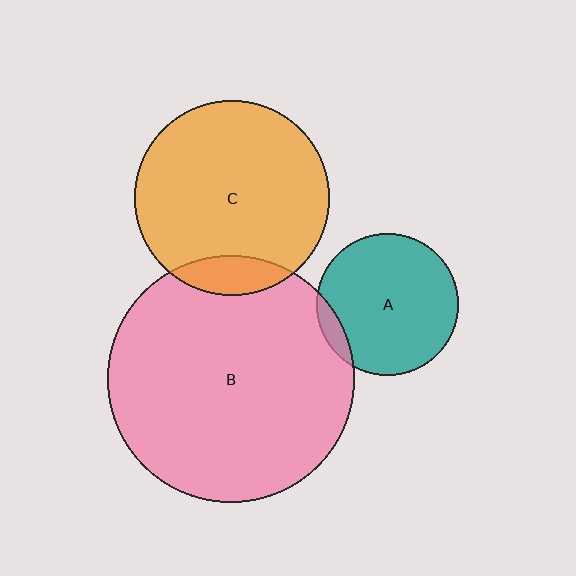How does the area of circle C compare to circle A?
Approximately 1.9 times.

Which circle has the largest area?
Circle B (pink).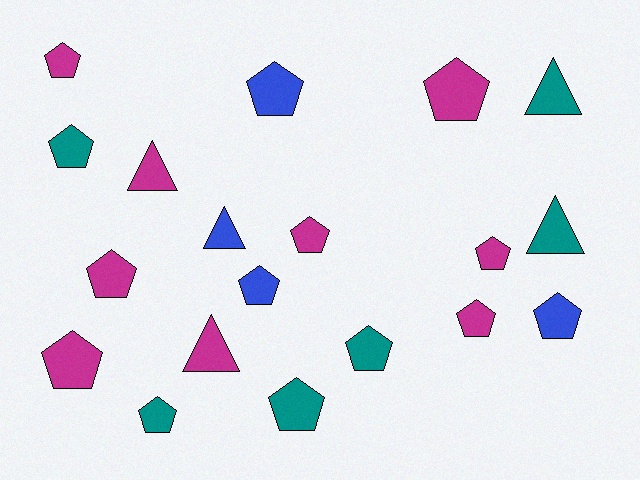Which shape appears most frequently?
Pentagon, with 14 objects.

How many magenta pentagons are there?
There are 7 magenta pentagons.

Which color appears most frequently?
Magenta, with 9 objects.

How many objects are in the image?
There are 19 objects.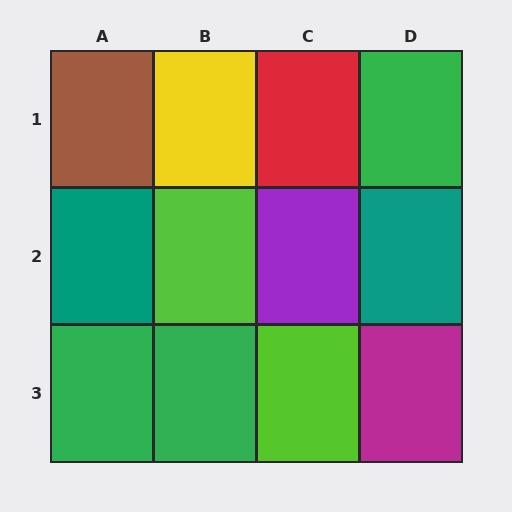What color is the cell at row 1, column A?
Brown.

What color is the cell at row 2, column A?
Teal.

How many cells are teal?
2 cells are teal.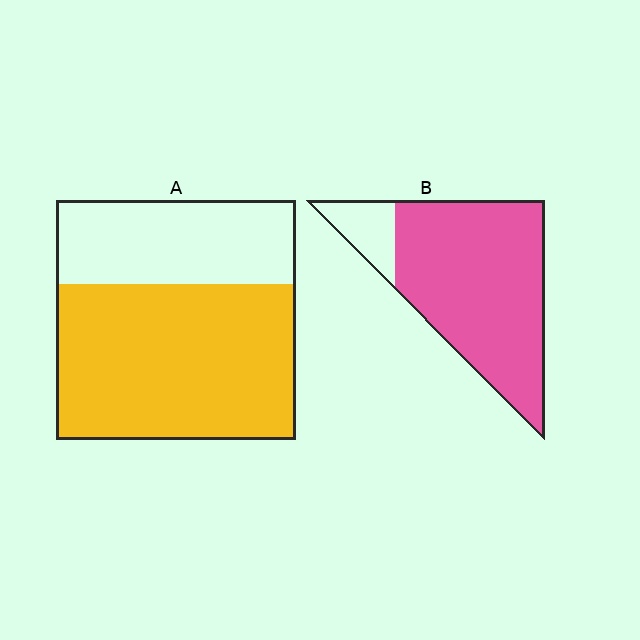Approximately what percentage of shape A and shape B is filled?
A is approximately 65% and B is approximately 85%.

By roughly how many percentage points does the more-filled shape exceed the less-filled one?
By roughly 20 percentage points (B over A).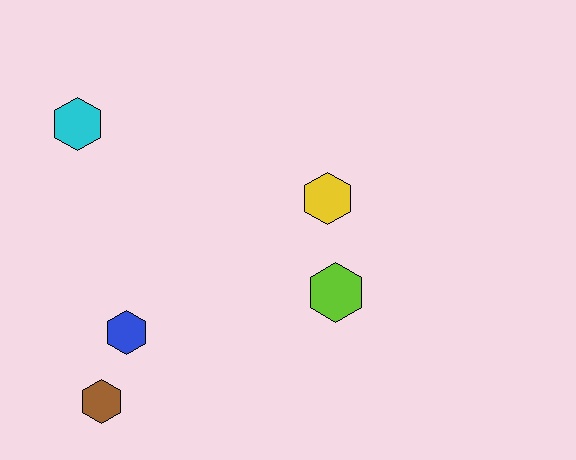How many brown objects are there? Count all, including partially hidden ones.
There is 1 brown object.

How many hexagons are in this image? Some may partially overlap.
There are 5 hexagons.